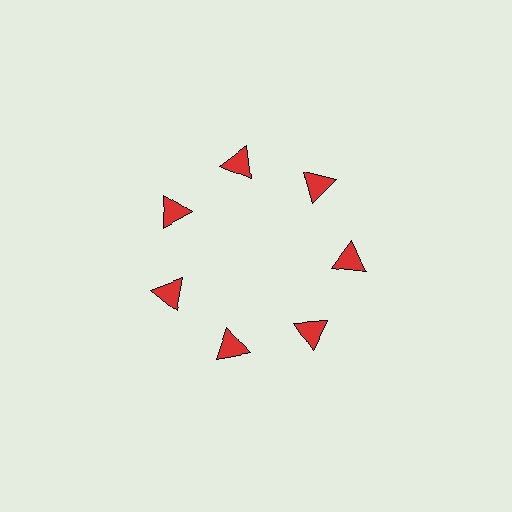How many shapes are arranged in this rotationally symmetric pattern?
There are 7 shapes, arranged in 7 groups of 1.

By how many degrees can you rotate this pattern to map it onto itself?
The pattern maps onto itself every 51 degrees of rotation.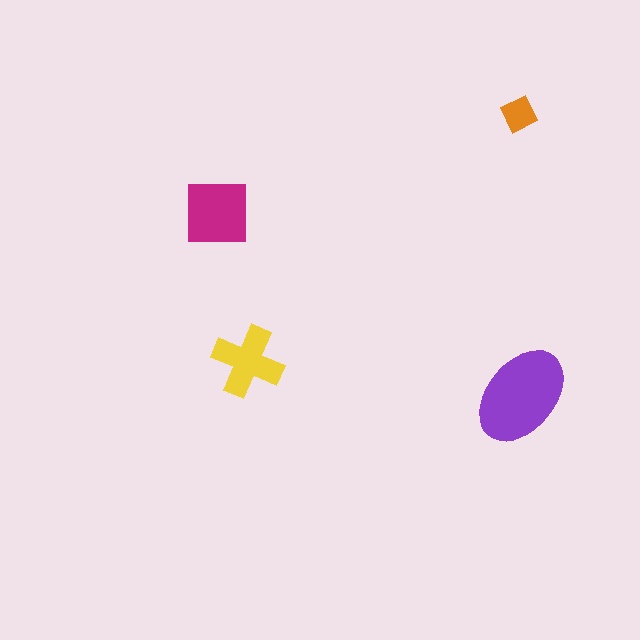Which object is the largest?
The purple ellipse.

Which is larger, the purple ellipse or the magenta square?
The purple ellipse.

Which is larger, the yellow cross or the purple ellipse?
The purple ellipse.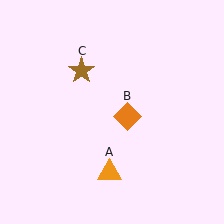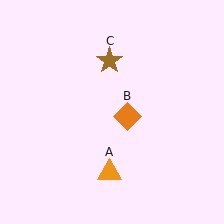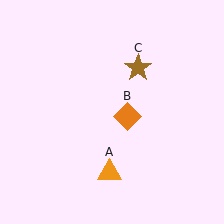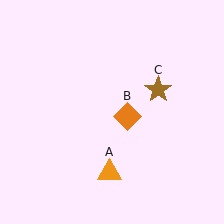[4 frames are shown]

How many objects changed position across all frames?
1 object changed position: brown star (object C).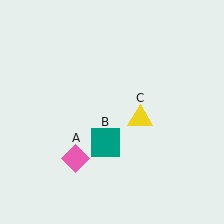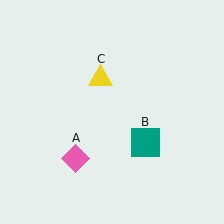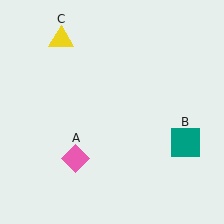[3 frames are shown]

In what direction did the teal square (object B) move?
The teal square (object B) moved right.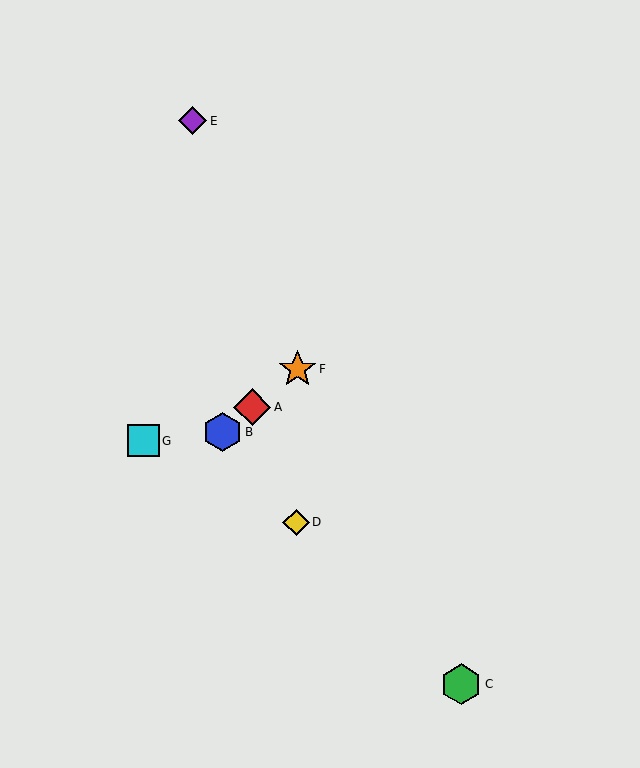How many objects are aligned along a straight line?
3 objects (A, B, F) are aligned along a straight line.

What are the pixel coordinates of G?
Object G is at (143, 441).